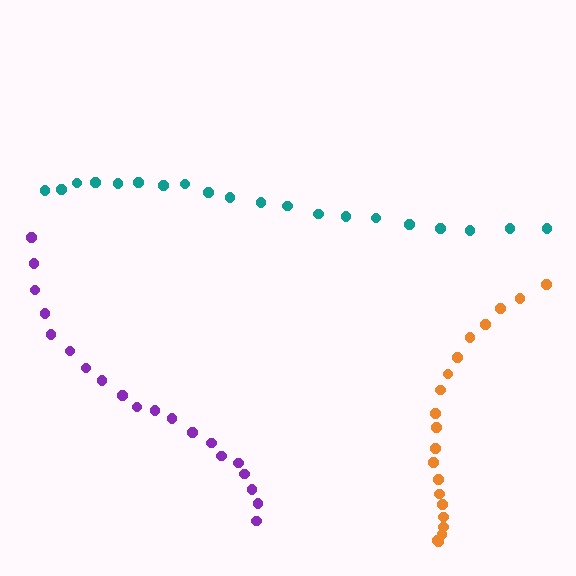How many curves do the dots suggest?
There are 3 distinct paths.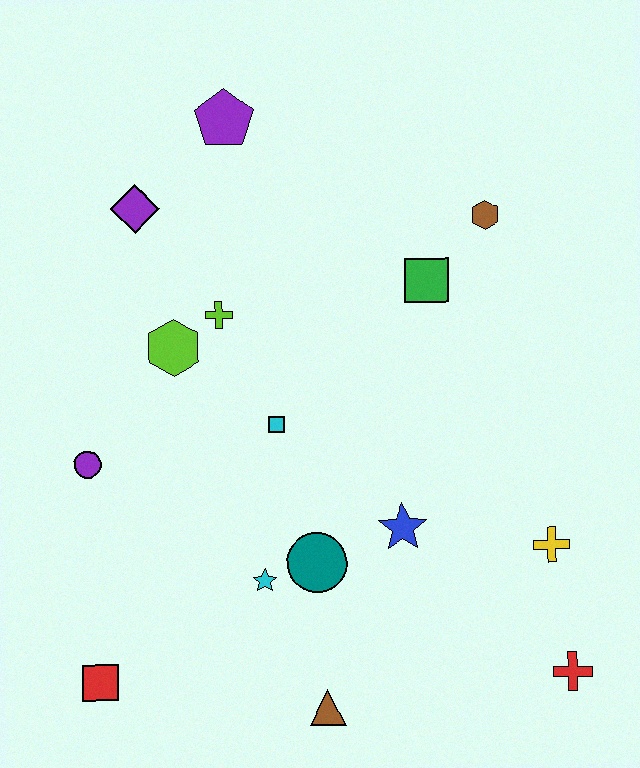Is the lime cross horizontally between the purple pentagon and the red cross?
No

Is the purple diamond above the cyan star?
Yes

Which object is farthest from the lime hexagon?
The red cross is farthest from the lime hexagon.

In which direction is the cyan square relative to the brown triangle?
The cyan square is above the brown triangle.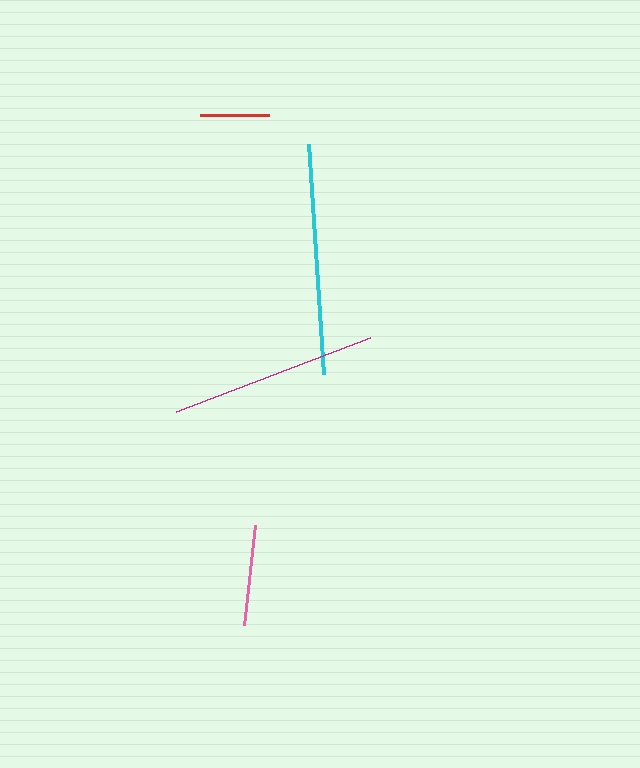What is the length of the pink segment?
The pink segment is approximately 101 pixels long.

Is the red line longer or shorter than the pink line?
The pink line is longer than the red line.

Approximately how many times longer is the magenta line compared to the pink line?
The magenta line is approximately 2.0 times the length of the pink line.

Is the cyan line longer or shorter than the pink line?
The cyan line is longer than the pink line.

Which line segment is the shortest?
The red line is the shortest at approximately 69 pixels.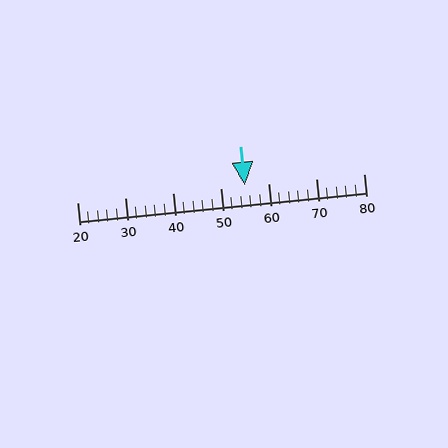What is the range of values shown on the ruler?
The ruler shows values from 20 to 80.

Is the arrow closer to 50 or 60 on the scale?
The arrow is closer to 60.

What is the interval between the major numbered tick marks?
The major tick marks are spaced 10 units apart.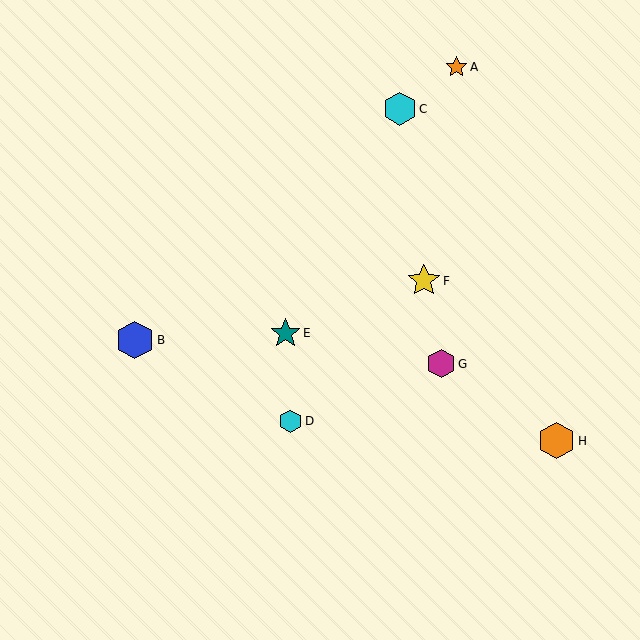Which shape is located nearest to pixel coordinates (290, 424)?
The cyan hexagon (labeled D) at (291, 421) is nearest to that location.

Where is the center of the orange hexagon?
The center of the orange hexagon is at (556, 441).